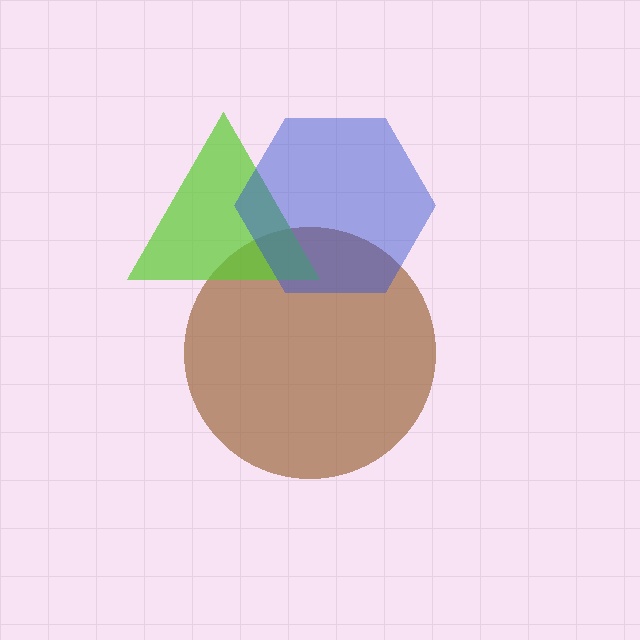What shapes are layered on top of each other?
The layered shapes are: a brown circle, a lime triangle, a blue hexagon.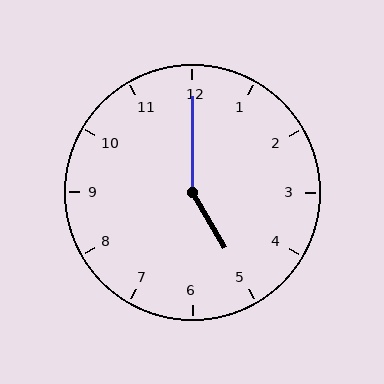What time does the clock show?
5:00.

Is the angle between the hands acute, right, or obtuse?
It is obtuse.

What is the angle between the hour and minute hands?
Approximately 150 degrees.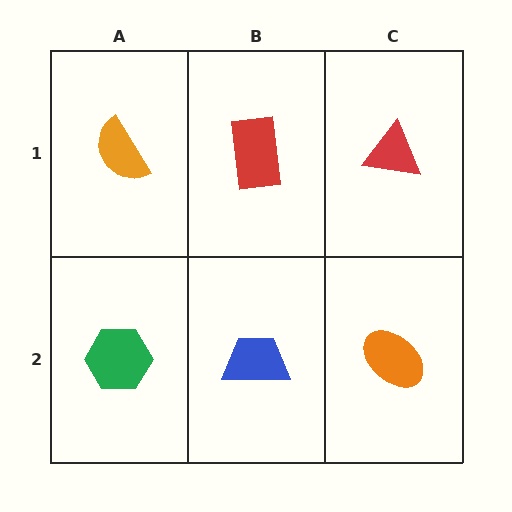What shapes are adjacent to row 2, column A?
An orange semicircle (row 1, column A), a blue trapezoid (row 2, column B).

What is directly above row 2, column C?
A red triangle.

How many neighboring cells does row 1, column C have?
2.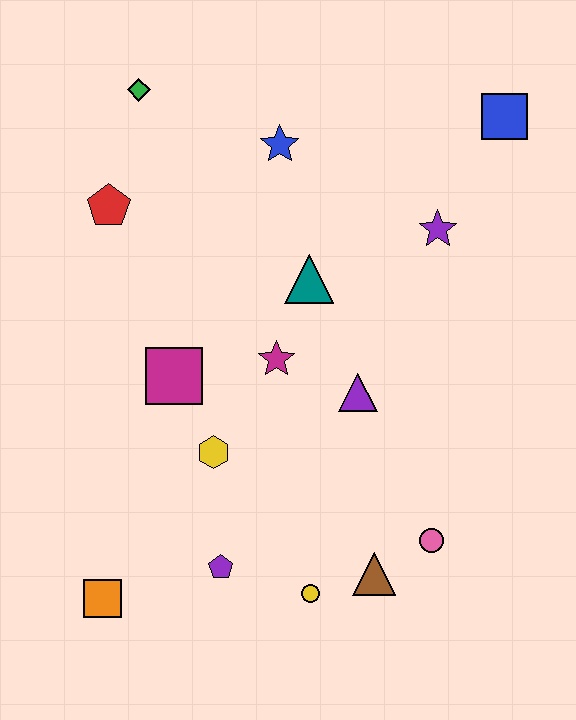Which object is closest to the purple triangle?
The magenta star is closest to the purple triangle.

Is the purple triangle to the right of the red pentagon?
Yes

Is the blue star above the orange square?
Yes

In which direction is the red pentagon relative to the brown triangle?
The red pentagon is above the brown triangle.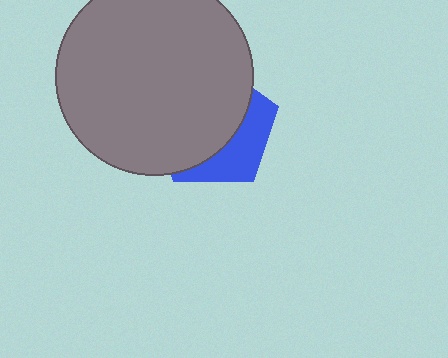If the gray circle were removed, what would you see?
You would see the complete blue pentagon.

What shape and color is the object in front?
The object in front is a gray circle.